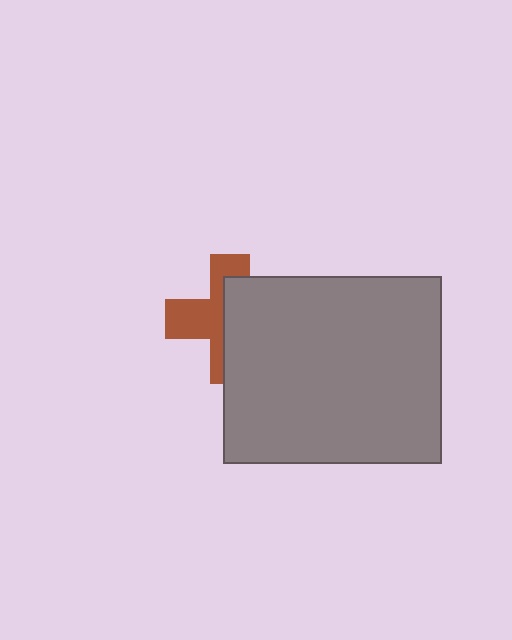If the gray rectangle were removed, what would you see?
You would see the complete brown cross.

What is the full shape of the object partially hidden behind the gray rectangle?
The partially hidden object is a brown cross.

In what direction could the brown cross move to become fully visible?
The brown cross could move left. That would shift it out from behind the gray rectangle entirely.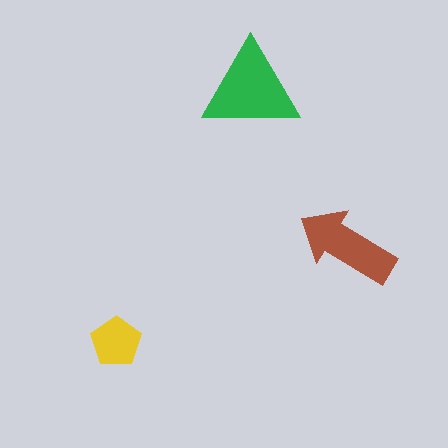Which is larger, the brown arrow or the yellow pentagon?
The brown arrow.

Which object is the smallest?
The yellow pentagon.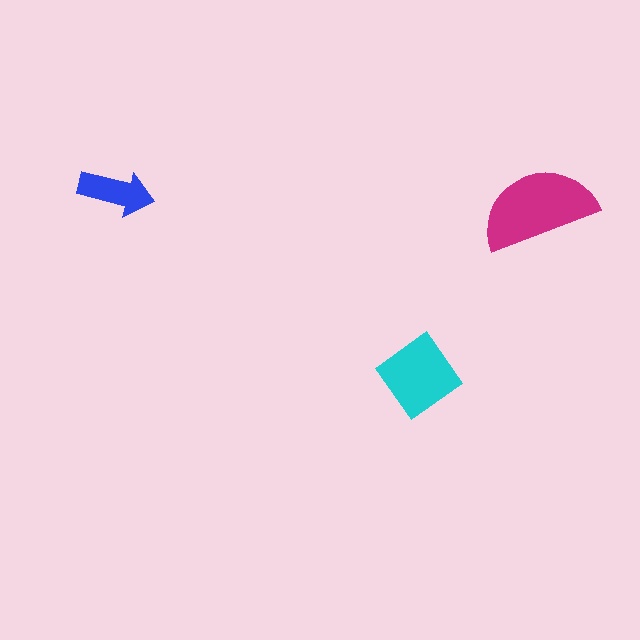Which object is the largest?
The magenta semicircle.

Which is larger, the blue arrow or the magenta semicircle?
The magenta semicircle.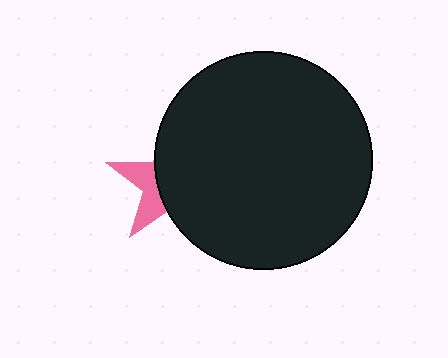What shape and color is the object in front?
The object in front is a black circle.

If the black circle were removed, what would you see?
You would see the complete pink star.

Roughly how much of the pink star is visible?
A small part of it is visible (roughly 33%).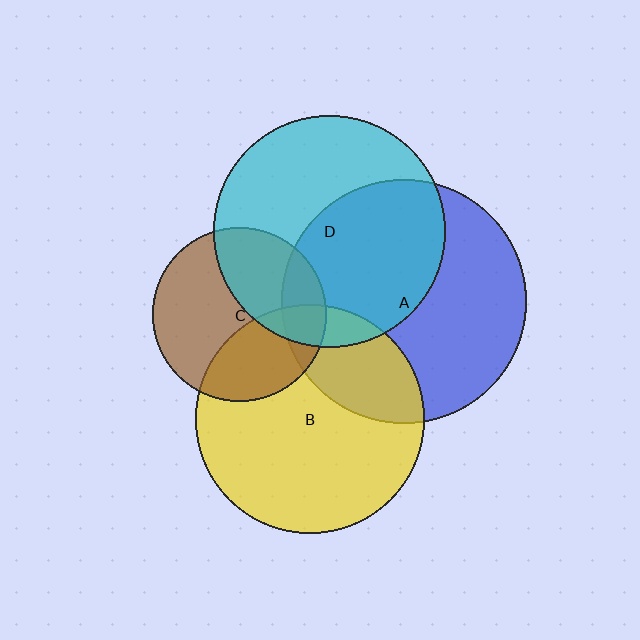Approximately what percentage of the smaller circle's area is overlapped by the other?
Approximately 35%.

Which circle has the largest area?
Circle A (blue).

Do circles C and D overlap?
Yes.